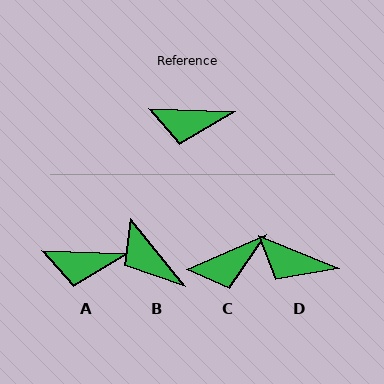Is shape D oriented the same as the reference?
No, it is off by about 21 degrees.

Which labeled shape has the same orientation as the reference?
A.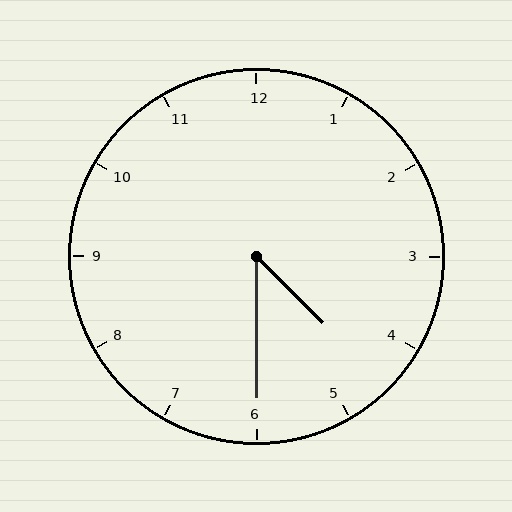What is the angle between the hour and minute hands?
Approximately 45 degrees.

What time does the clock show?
4:30.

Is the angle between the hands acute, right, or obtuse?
It is acute.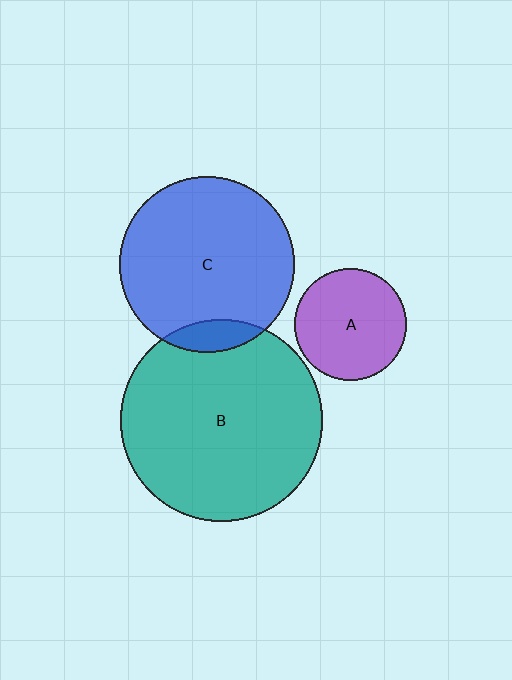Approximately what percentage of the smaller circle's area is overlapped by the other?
Approximately 10%.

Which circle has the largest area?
Circle B (teal).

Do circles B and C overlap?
Yes.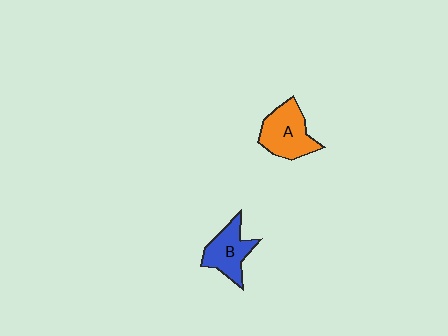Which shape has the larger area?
Shape A (orange).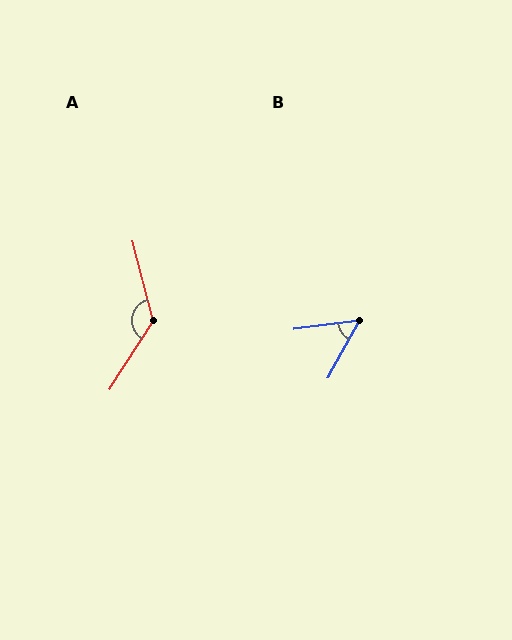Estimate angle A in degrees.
Approximately 133 degrees.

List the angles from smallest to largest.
B (53°), A (133°).